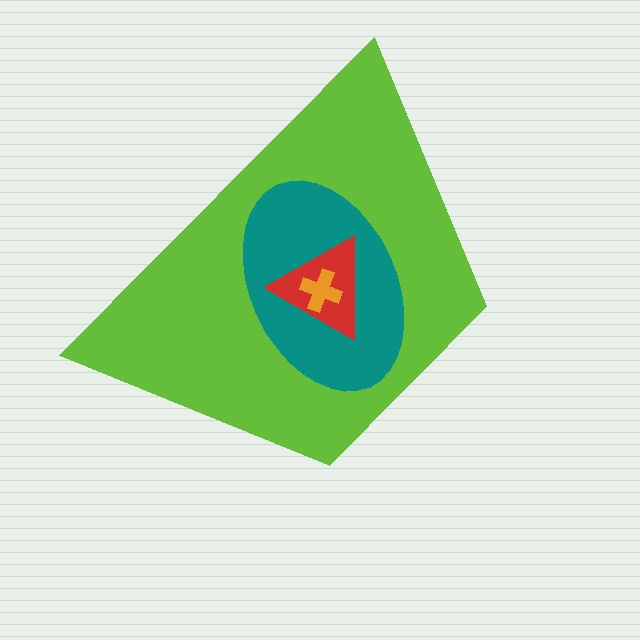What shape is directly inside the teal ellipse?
The red triangle.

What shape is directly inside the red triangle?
The orange cross.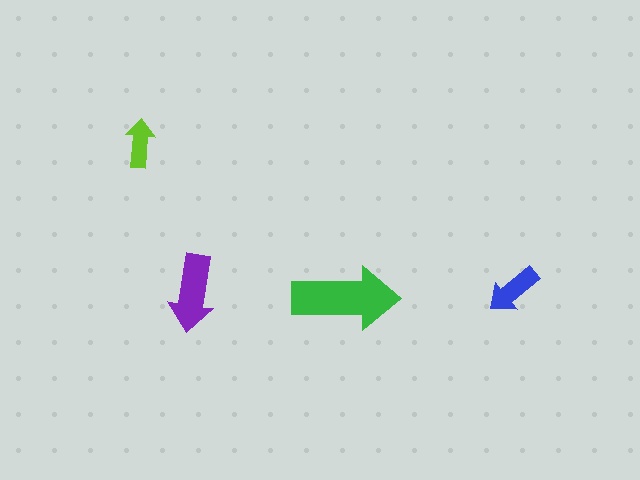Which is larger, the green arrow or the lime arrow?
The green one.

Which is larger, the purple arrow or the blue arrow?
The purple one.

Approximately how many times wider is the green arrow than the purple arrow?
About 1.5 times wider.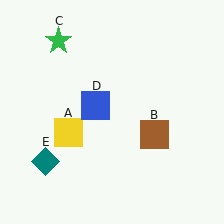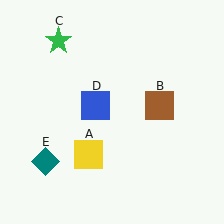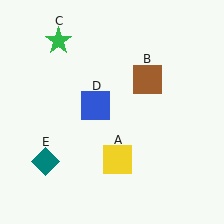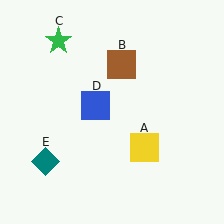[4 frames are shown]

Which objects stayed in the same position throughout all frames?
Green star (object C) and blue square (object D) and teal diamond (object E) remained stationary.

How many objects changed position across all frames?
2 objects changed position: yellow square (object A), brown square (object B).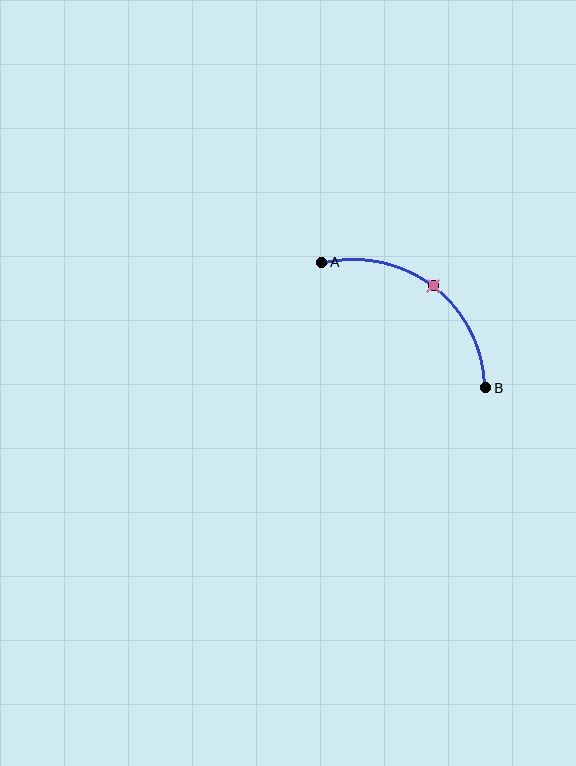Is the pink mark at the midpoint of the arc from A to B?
Yes. The pink mark lies on the arc at equal arc-length from both A and B — it is the arc midpoint.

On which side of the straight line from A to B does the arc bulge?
The arc bulges above and to the right of the straight line connecting A and B.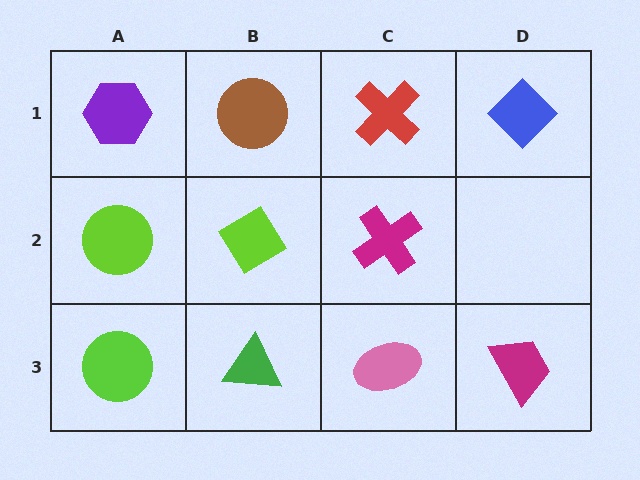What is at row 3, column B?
A green triangle.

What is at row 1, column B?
A brown circle.